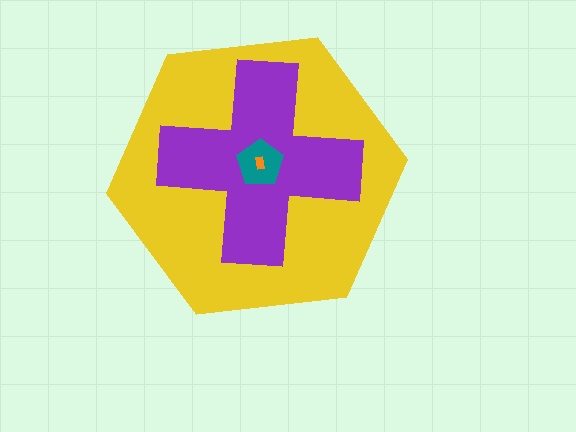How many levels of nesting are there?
4.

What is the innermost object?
The orange rectangle.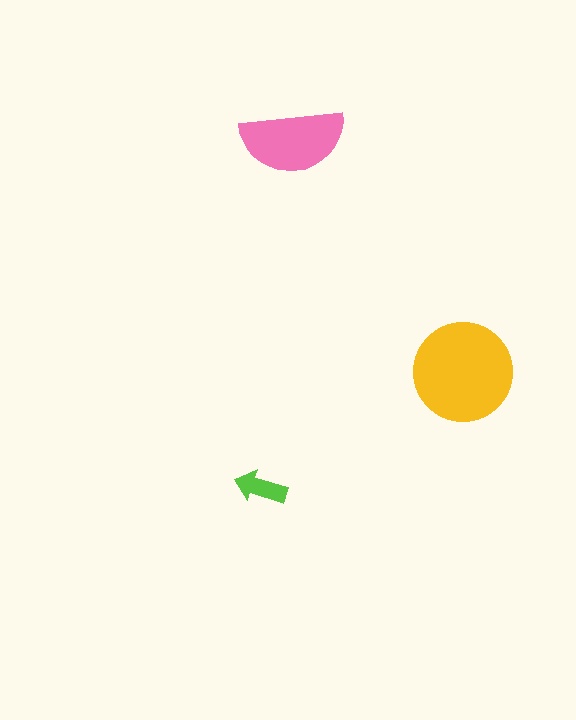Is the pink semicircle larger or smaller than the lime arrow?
Larger.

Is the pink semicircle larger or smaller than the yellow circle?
Smaller.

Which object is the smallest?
The lime arrow.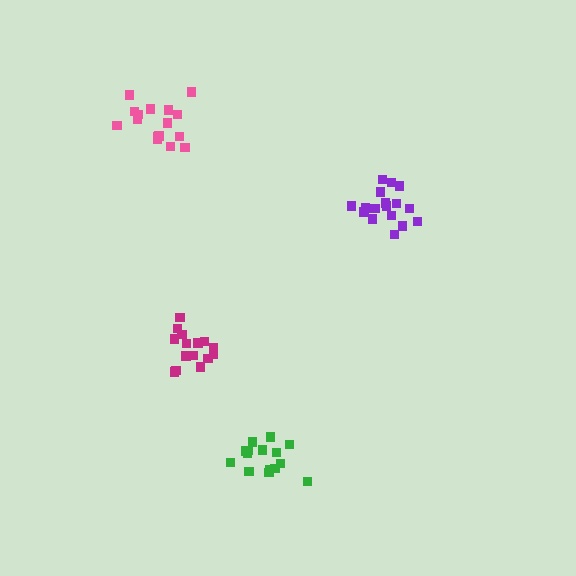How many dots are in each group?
Group 1: 15 dots, Group 2: 18 dots, Group 3: 15 dots, Group 4: 16 dots (64 total).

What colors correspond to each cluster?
The clusters are colored: magenta, purple, green, pink.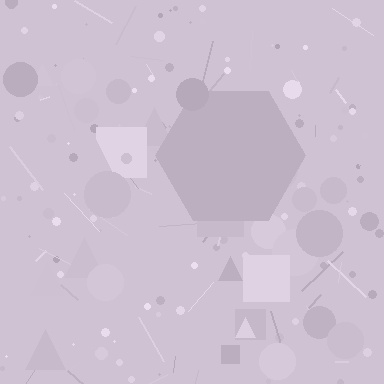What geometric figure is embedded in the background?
A hexagon is embedded in the background.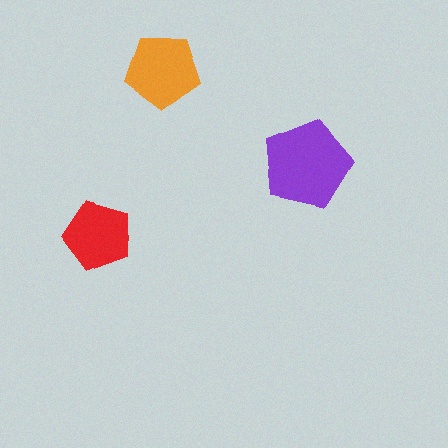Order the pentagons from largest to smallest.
the purple one, the orange one, the red one.